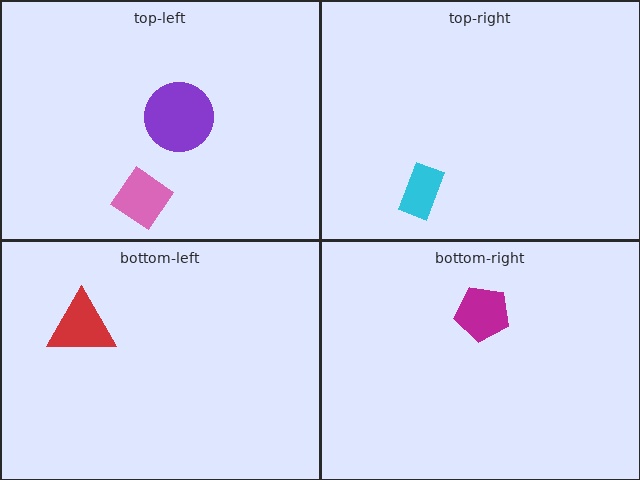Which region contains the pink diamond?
The top-left region.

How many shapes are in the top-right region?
1.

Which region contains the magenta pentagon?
The bottom-right region.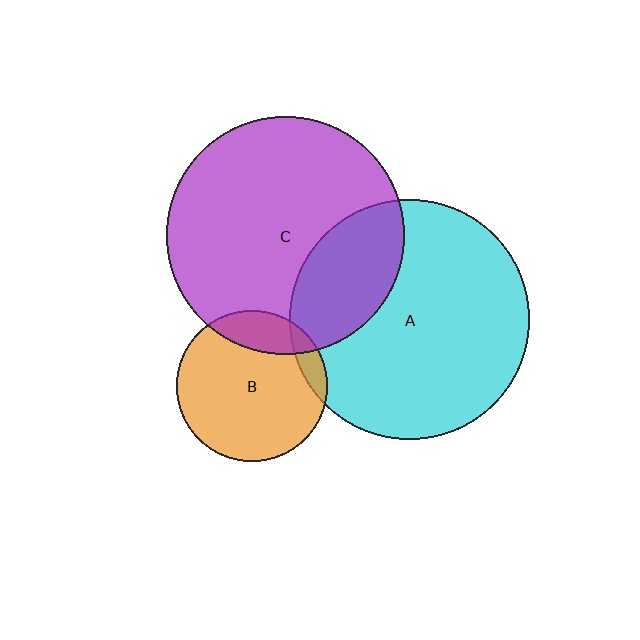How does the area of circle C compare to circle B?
Approximately 2.5 times.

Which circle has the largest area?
Circle A (cyan).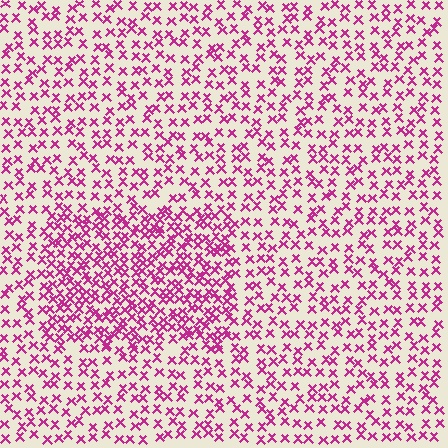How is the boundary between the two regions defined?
The boundary is defined by a change in element density (approximately 1.9x ratio). All elements are the same color, size, and shape.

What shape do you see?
I see a rectangle.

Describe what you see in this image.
The image contains small magenta elements arranged at two different densities. A rectangle-shaped region is visible where the elements are more densely packed than the surrounding area.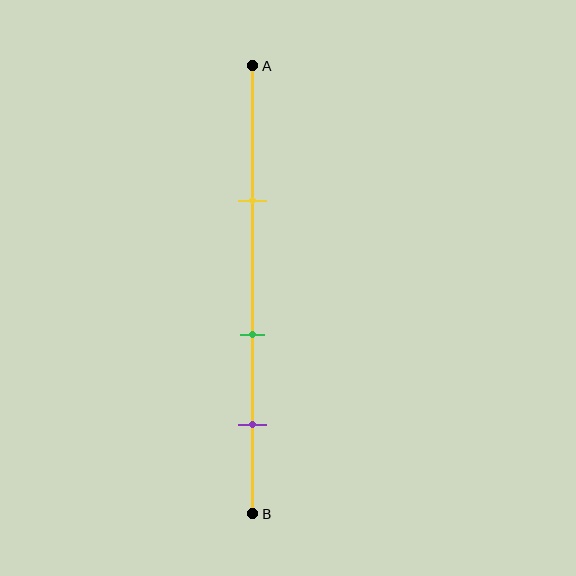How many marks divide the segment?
There are 3 marks dividing the segment.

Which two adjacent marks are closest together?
The green and purple marks are the closest adjacent pair.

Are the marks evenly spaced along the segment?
Yes, the marks are approximately evenly spaced.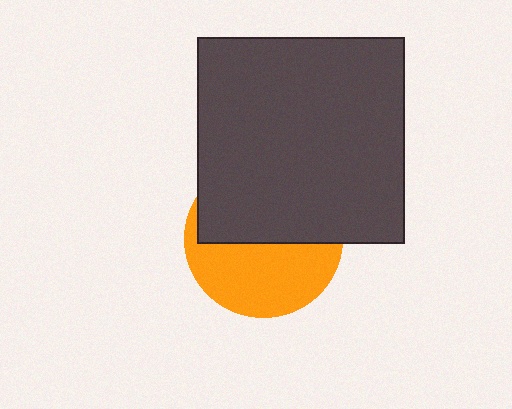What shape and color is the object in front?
The object in front is a dark gray square.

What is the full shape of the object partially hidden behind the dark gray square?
The partially hidden object is an orange circle.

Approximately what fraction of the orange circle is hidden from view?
Roughly 51% of the orange circle is hidden behind the dark gray square.